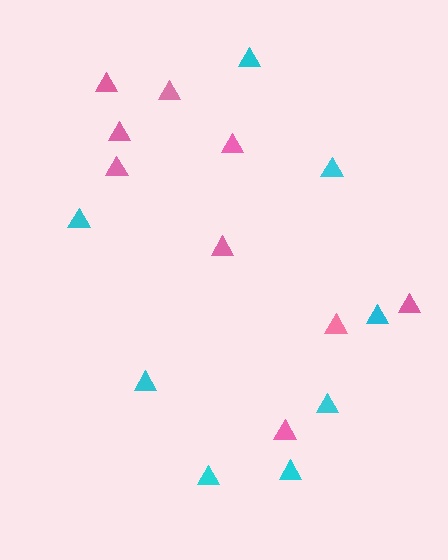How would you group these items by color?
There are 2 groups: one group of pink triangles (9) and one group of cyan triangles (8).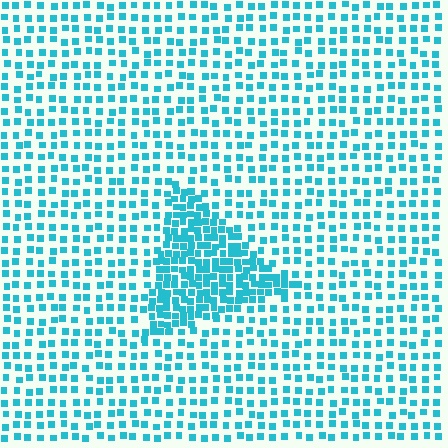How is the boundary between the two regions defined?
The boundary is defined by a change in element density (approximately 2.2x ratio). All elements are the same color, size, and shape.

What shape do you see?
I see a triangle.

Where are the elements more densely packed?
The elements are more densely packed inside the triangle boundary.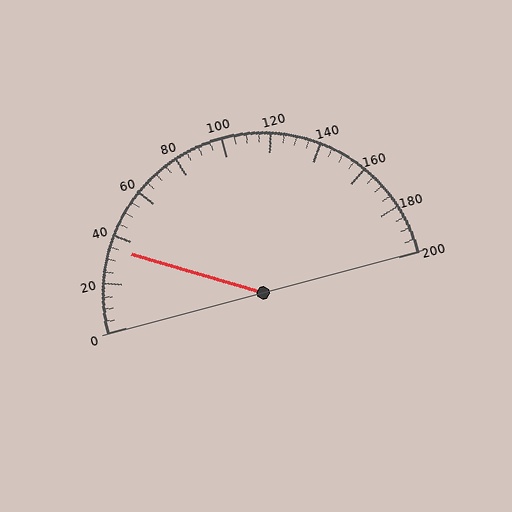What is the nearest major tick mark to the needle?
The nearest major tick mark is 40.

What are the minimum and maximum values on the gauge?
The gauge ranges from 0 to 200.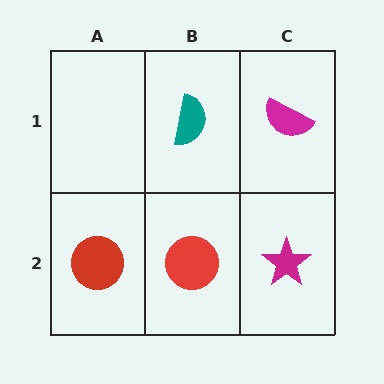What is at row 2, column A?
A red circle.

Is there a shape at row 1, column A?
No, that cell is empty.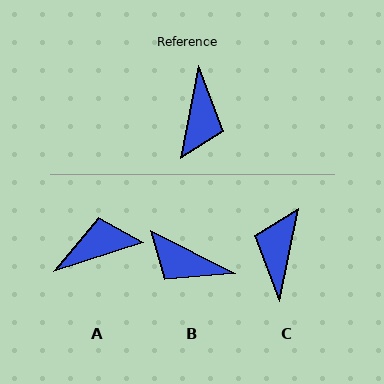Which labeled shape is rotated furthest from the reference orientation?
C, about 180 degrees away.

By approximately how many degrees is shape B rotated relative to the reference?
Approximately 106 degrees clockwise.